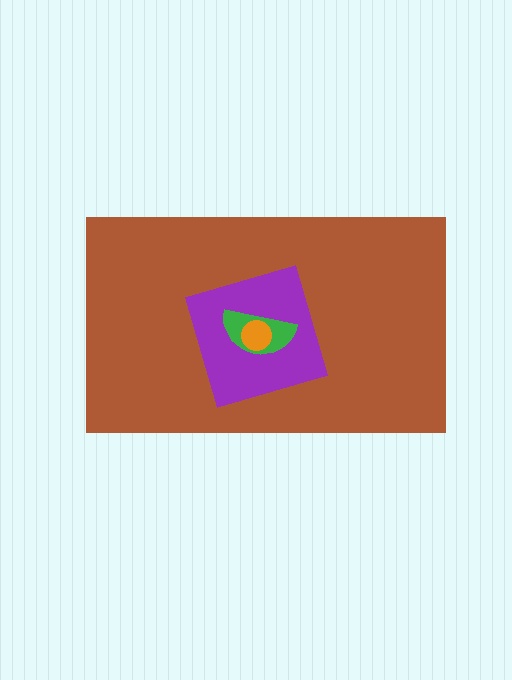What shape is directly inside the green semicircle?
The orange circle.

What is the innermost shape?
The orange circle.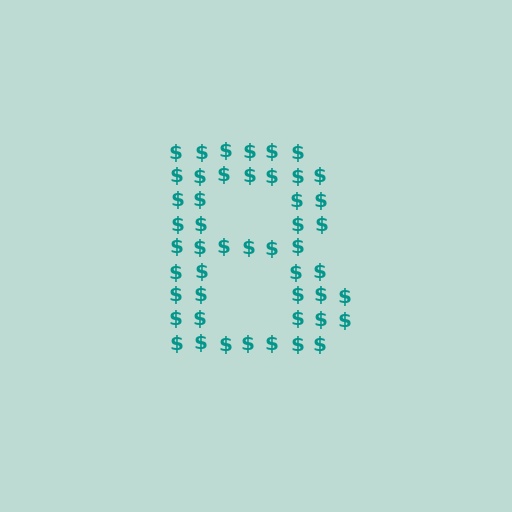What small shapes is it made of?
It is made of small dollar signs.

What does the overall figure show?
The overall figure shows the letter B.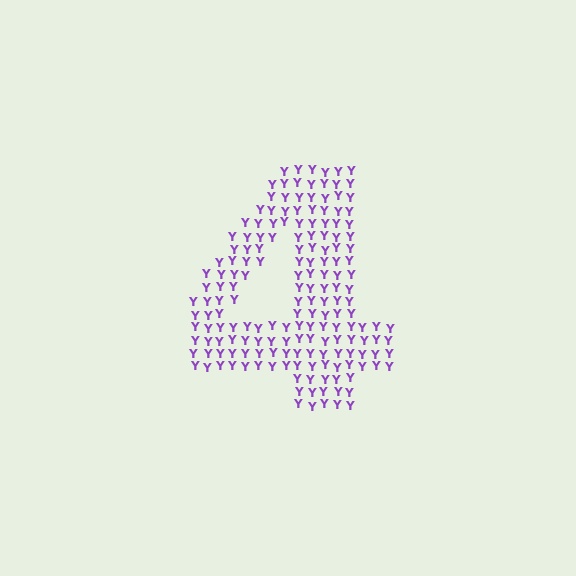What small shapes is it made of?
It is made of small letter Y's.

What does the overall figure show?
The overall figure shows the digit 4.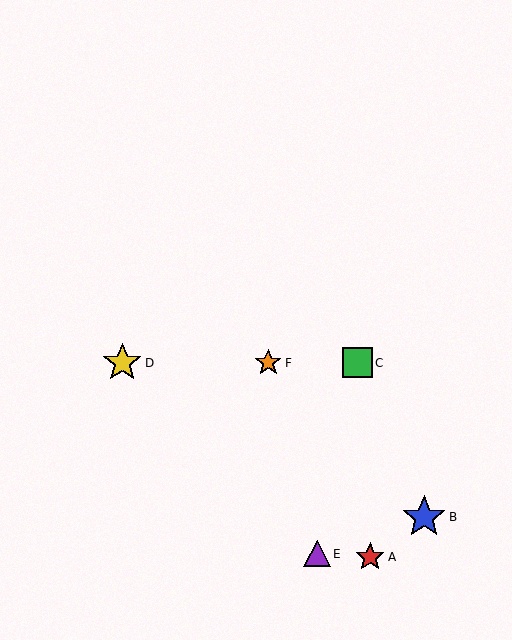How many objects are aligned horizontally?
3 objects (C, D, F) are aligned horizontally.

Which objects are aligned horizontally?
Objects C, D, F are aligned horizontally.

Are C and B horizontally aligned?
No, C is at y≈363 and B is at y≈517.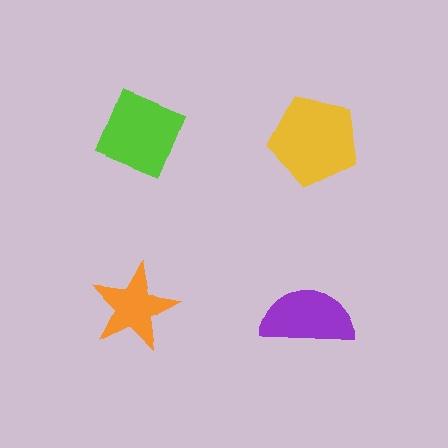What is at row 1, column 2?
A yellow pentagon.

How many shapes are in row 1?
2 shapes.